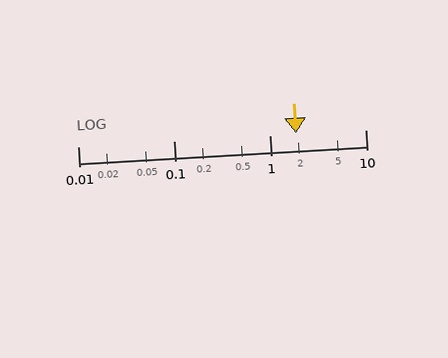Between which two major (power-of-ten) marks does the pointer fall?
The pointer is between 1 and 10.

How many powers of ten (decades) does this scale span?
The scale spans 3 decades, from 0.01 to 10.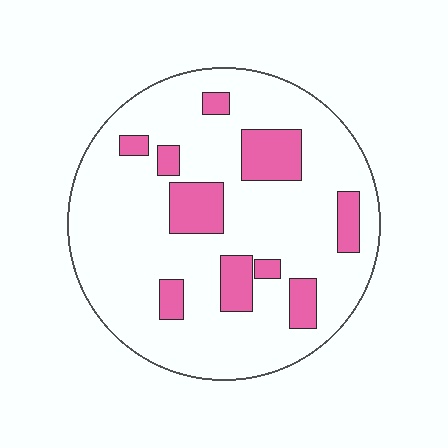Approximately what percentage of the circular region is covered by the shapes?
Approximately 20%.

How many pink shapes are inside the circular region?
10.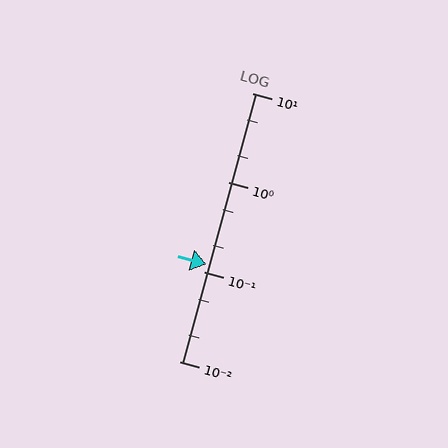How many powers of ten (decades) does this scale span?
The scale spans 3 decades, from 0.01 to 10.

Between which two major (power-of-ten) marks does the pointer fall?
The pointer is between 0.1 and 1.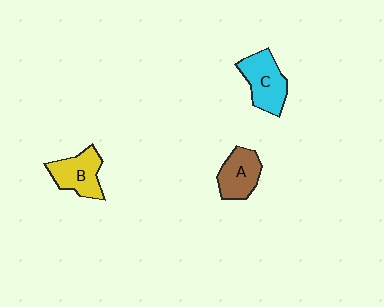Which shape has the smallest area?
Shape A (brown).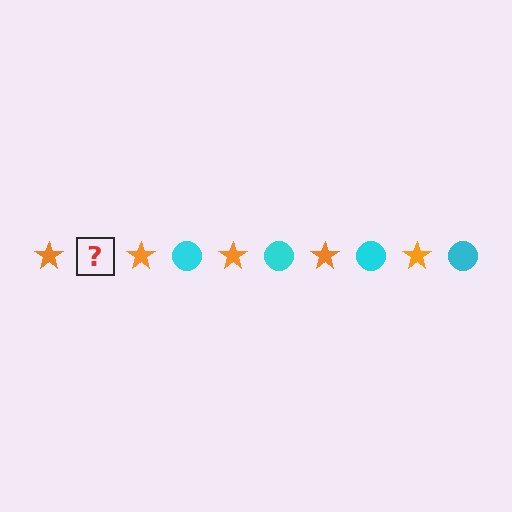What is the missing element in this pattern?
The missing element is a cyan circle.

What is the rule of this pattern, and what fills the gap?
The rule is that the pattern alternates between orange star and cyan circle. The gap should be filled with a cyan circle.